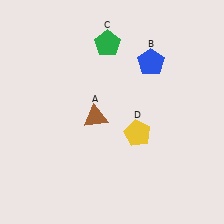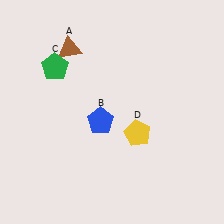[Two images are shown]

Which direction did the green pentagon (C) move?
The green pentagon (C) moved left.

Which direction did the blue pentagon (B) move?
The blue pentagon (B) moved down.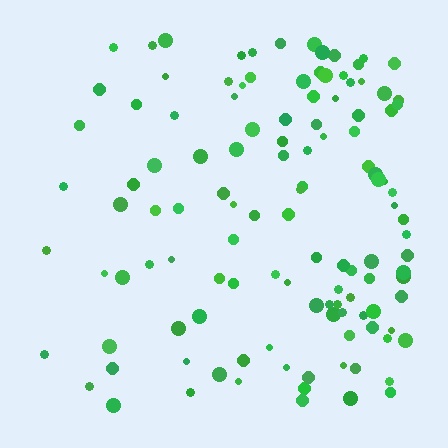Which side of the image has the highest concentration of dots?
The right.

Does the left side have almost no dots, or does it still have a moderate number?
Still a moderate number, just noticeably fewer than the right.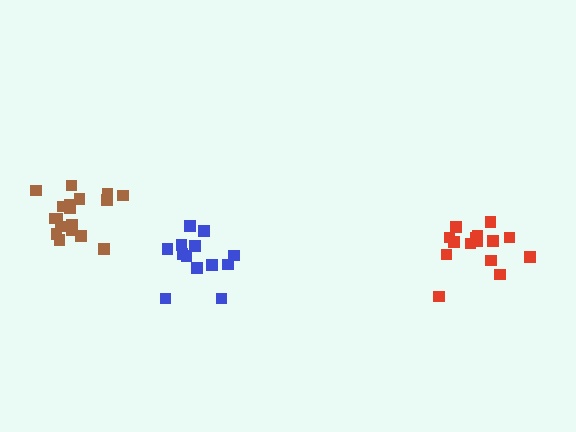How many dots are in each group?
Group 1: 13 dots, Group 2: 15 dots, Group 3: 18 dots (46 total).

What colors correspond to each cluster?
The clusters are colored: blue, red, brown.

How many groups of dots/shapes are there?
There are 3 groups.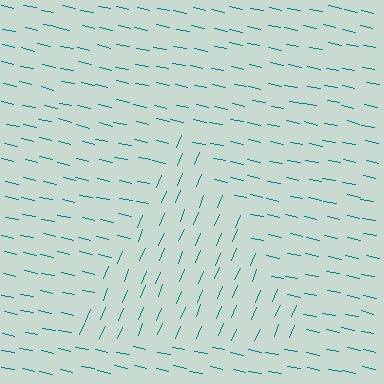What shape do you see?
I see a triangle.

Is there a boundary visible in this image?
Yes, there is a texture boundary formed by a change in line orientation.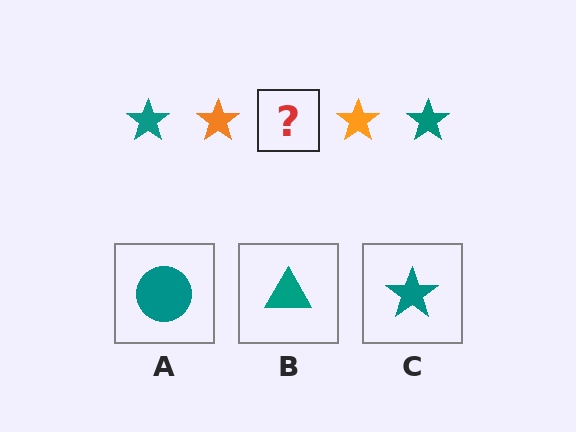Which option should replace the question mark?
Option C.